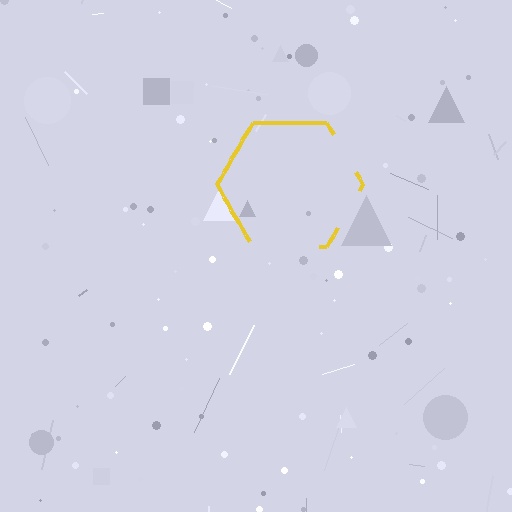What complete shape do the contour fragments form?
The contour fragments form a hexagon.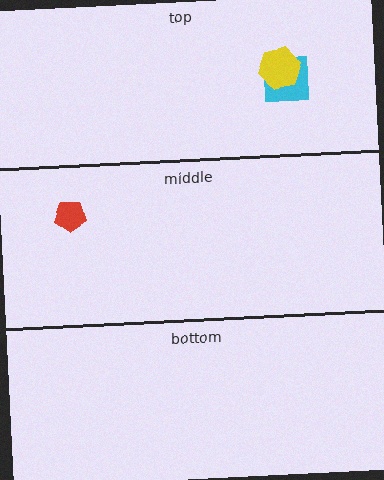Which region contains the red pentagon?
The middle region.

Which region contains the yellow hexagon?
The top region.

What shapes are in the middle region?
The red pentagon.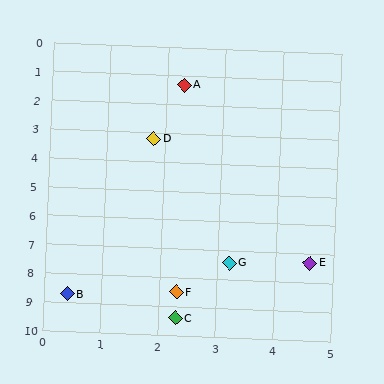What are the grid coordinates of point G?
Point G is at approximately (3.2, 7.4).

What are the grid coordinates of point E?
Point E is at approximately (4.6, 7.3).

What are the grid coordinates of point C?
Point C is at approximately (2.3, 9.4).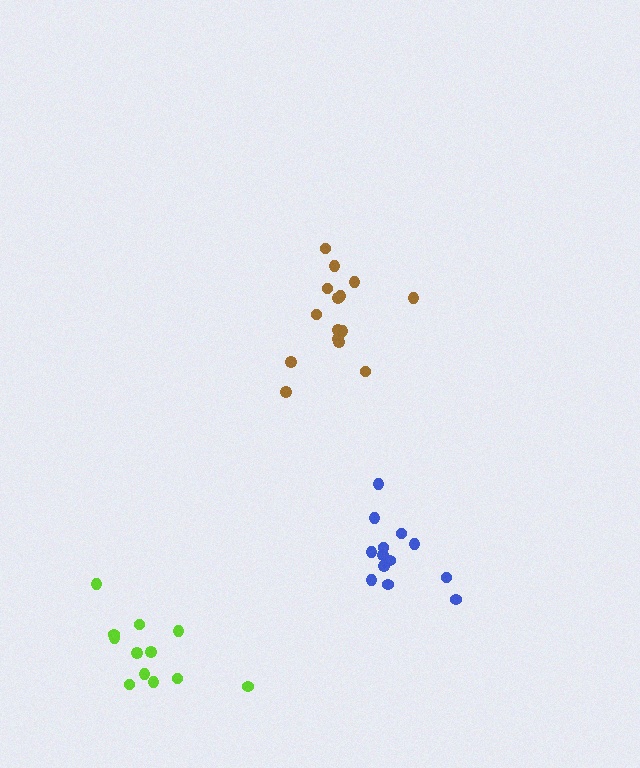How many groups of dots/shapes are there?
There are 3 groups.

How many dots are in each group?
Group 1: 15 dots, Group 2: 13 dots, Group 3: 12 dots (40 total).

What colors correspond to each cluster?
The clusters are colored: brown, blue, lime.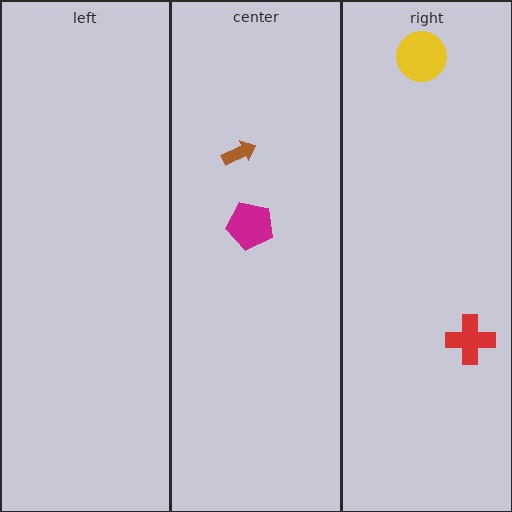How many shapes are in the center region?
2.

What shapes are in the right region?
The red cross, the yellow circle.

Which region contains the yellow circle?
The right region.